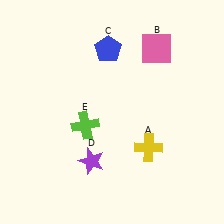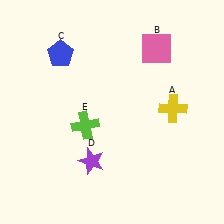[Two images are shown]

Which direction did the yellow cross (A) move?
The yellow cross (A) moved up.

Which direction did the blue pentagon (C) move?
The blue pentagon (C) moved left.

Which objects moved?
The objects that moved are: the yellow cross (A), the blue pentagon (C).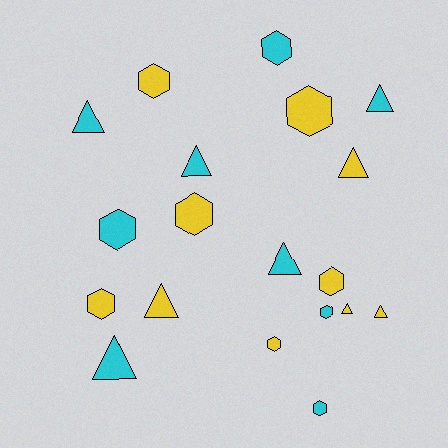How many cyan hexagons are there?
There are 4 cyan hexagons.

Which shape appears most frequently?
Hexagon, with 10 objects.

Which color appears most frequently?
Yellow, with 10 objects.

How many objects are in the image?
There are 19 objects.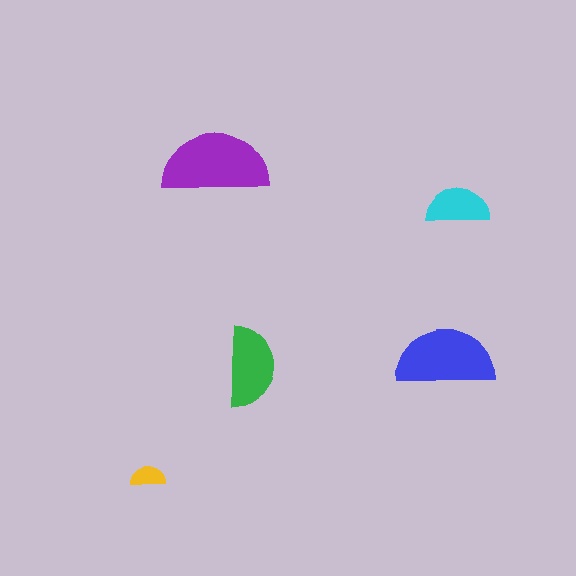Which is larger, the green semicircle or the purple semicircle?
The purple one.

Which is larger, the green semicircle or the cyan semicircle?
The green one.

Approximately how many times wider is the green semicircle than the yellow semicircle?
About 2.5 times wider.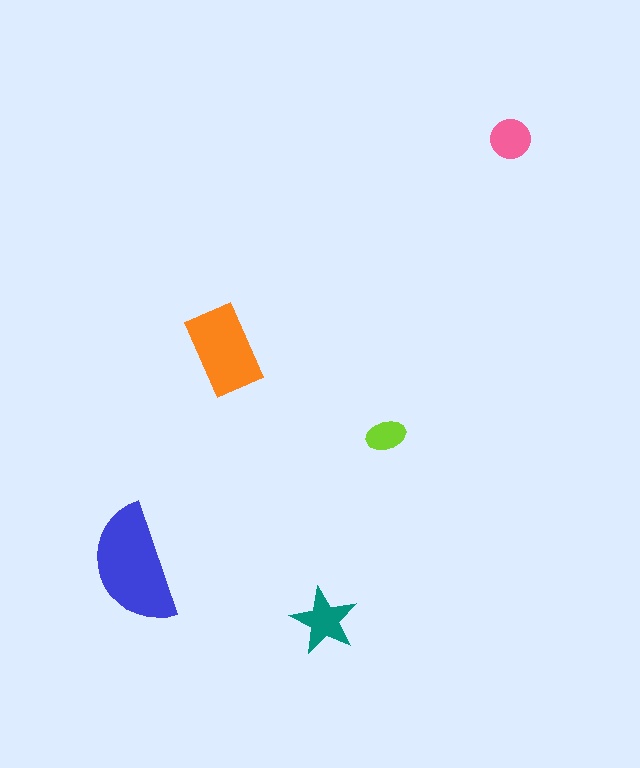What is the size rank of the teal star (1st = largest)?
3rd.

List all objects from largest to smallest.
The blue semicircle, the orange rectangle, the teal star, the pink circle, the lime ellipse.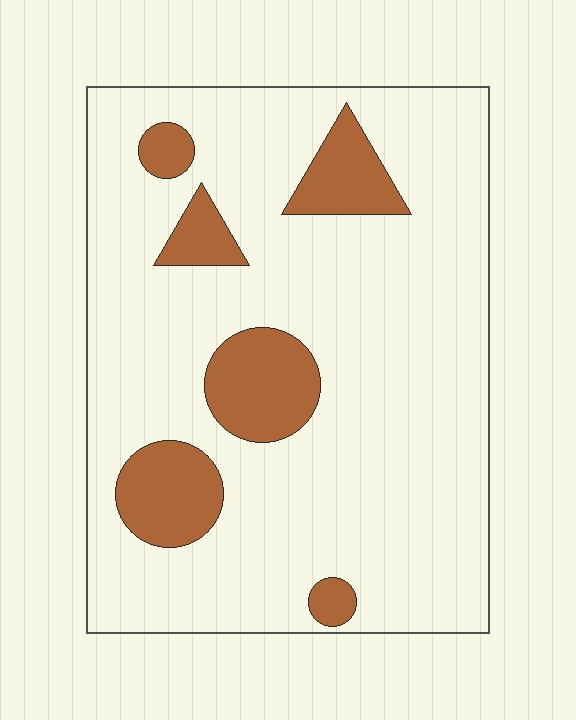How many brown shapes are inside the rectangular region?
6.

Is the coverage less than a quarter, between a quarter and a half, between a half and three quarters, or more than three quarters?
Less than a quarter.